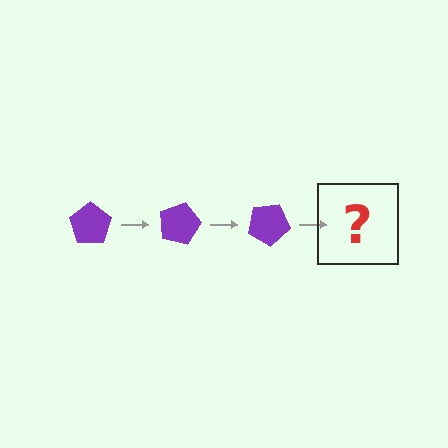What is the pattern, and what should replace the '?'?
The pattern is that the pentagon rotates 15 degrees each step. The '?' should be a purple pentagon rotated 45 degrees.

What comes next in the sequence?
The next element should be a purple pentagon rotated 45 degrees.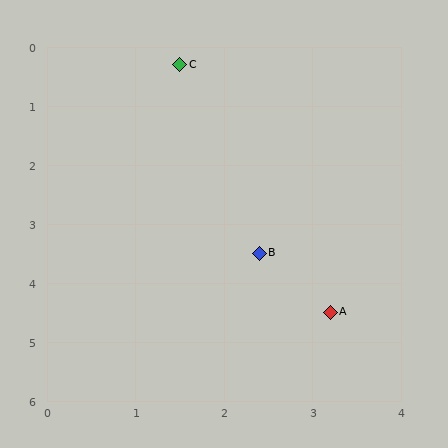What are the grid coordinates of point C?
Point C is at approximately (1.5, 0.3).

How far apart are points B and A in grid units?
Points B and A are about 1.3 grid units apart.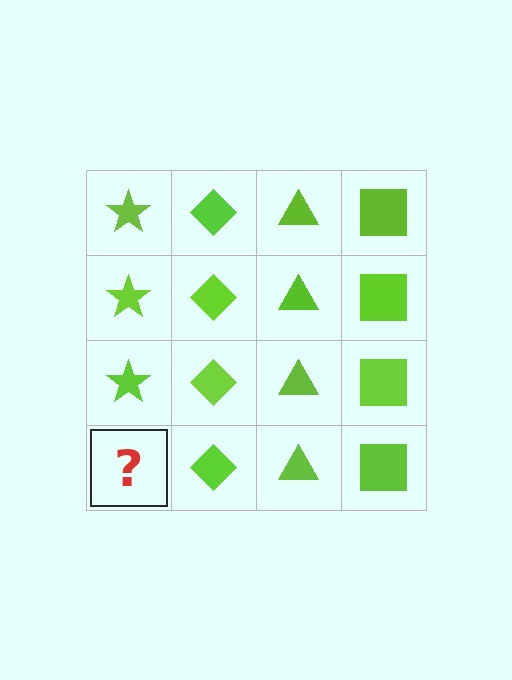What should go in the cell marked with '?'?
The missing cell should contain a lime star.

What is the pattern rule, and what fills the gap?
The rule is that each column has a consistent shape. The gap should be filled with a lime star.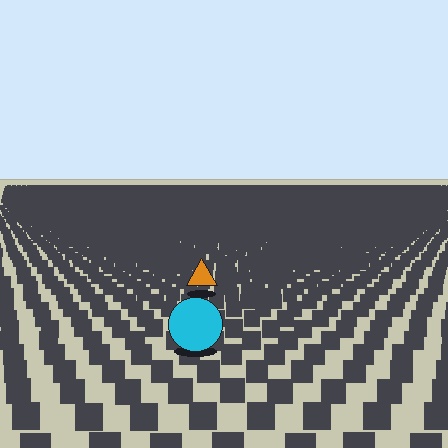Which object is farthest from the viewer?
The orange triangle is farthest from the viewer. It appears smaller and the ground texture around it is denser.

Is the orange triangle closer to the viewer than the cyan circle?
No. The cyan circle is closer — you can tell from the texture gradient: the ground texture is coarser near it.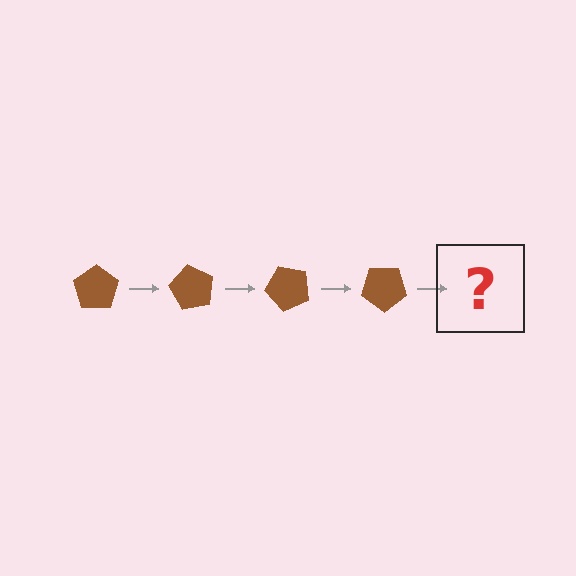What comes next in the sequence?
The next element should be a brown pentagon rotated 240 degrees.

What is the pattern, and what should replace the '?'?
The pattern is that the pentagon rotates 60 degrees each step. The '?' should be a brown pentagon rotated 240 degrees.